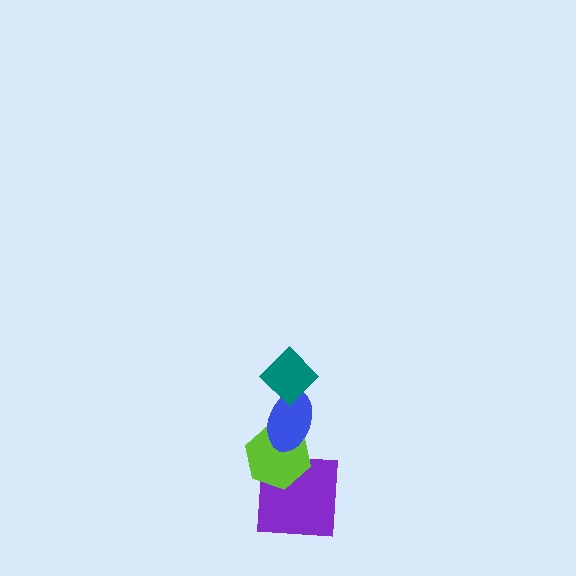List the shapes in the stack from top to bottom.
From top to bottom: the teal diamond, the blue ellipse, the lime hexagon, the purple square.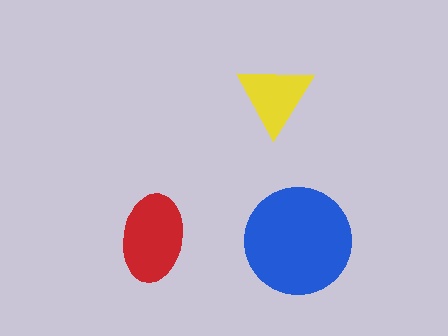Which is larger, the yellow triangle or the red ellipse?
The red ellipse.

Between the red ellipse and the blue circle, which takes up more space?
The blue circle.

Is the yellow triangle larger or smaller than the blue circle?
Smaller.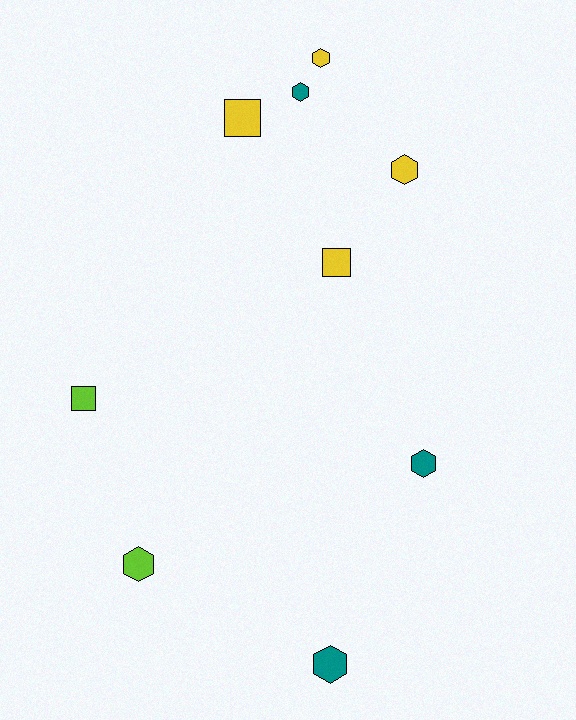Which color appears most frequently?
Yellow, with 4 objects.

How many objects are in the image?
There are 9 objects.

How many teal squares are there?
There are no teal squares.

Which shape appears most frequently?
Hexagon, with 6 objects.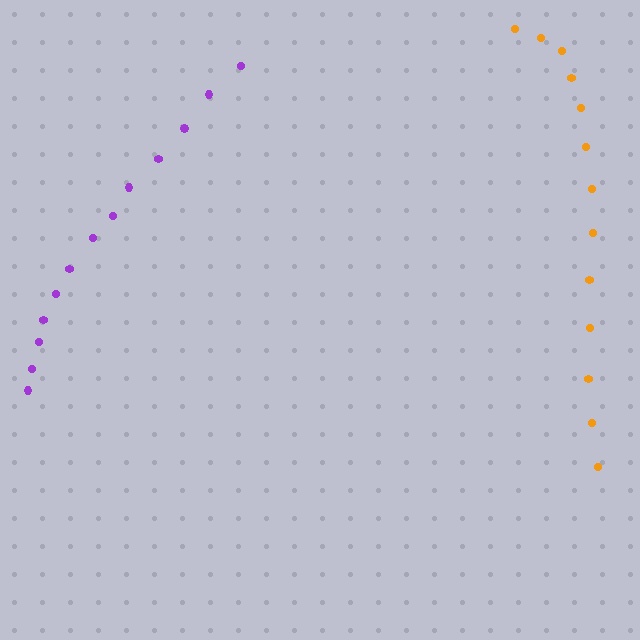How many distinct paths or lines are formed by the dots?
There are 2 distinct paths.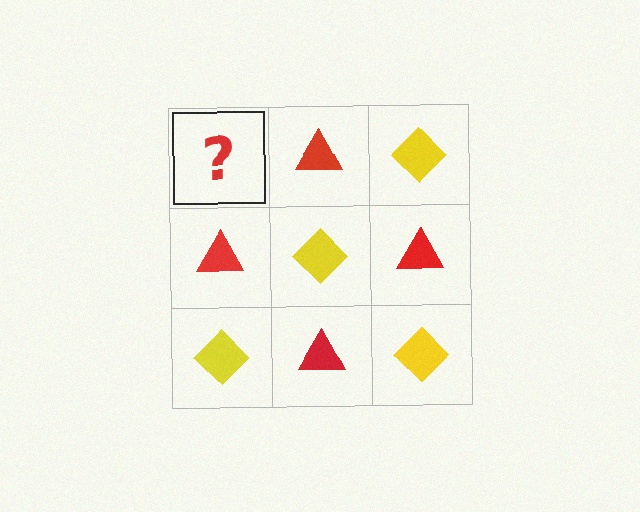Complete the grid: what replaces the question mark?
The question mark should be replaced with a yellow diamond.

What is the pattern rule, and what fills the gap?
The rule is that it alternates yellow diamond and red triangle in a checkerboard pattern. The gap should be filled with a yellow diamond.